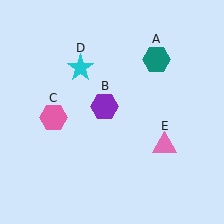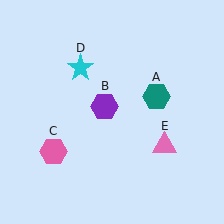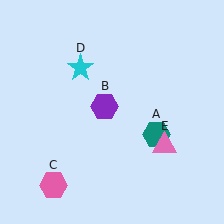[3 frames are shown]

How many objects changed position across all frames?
2 objects changed position: teal hexagon (object A), pink hexagon (object C).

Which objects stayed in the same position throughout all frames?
Purple hexagon (object B) and cyan star (object D) and pink triangle (object E) remained stationary.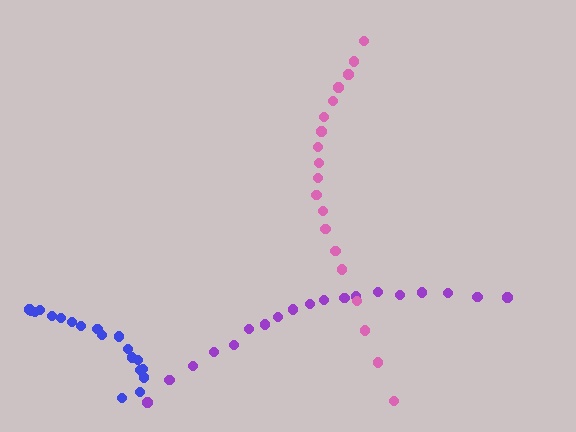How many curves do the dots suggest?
There are 3 distinct paths.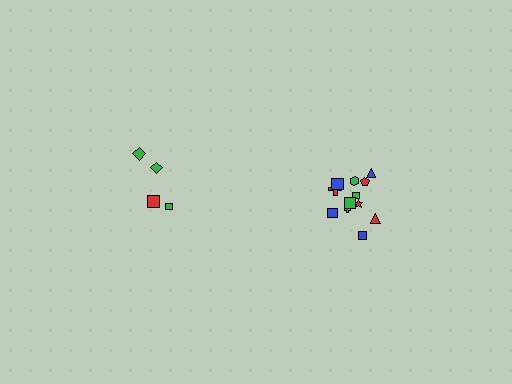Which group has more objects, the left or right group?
The right group.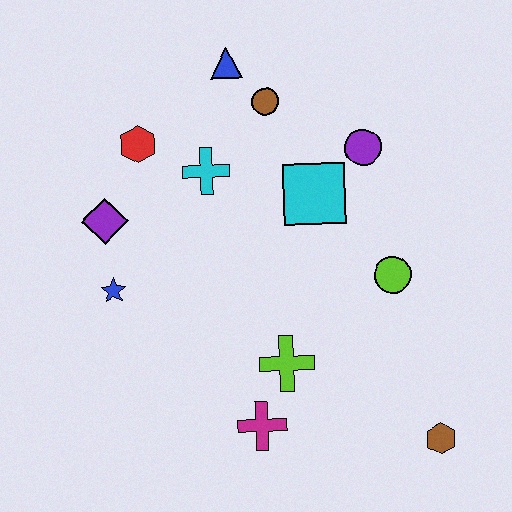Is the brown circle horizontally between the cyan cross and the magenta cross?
No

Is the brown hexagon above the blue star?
No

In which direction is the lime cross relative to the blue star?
The lime cross is to the right of the blue star.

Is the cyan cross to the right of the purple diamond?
Yes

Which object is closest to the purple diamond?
The blue star is closest to the purple diamond.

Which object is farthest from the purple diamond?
The brown hexagon is farthest from the purple diamond.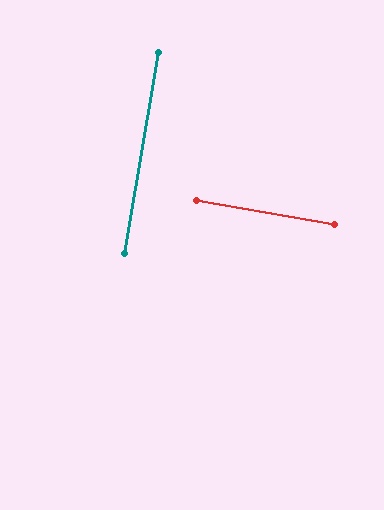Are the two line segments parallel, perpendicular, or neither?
Perpendicular — they meet at approximately 90°.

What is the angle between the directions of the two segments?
Approximately 90 degrees.